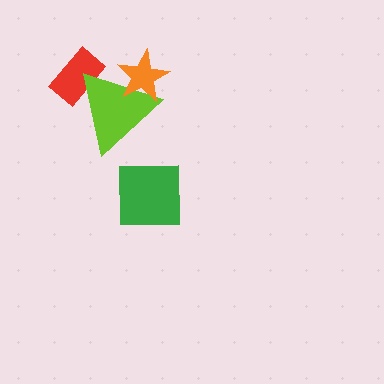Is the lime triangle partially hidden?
Yes, it is partially covered by another shape.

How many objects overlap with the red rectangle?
1 object overlaps with the red rectangle.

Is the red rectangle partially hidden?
Yes, it is partially covered by another shape.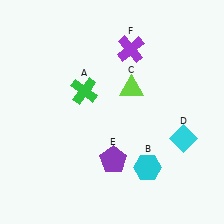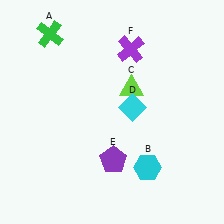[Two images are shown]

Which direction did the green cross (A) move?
The green cross (A) moved up.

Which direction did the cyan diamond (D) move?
The cyan diamond (D) moved left.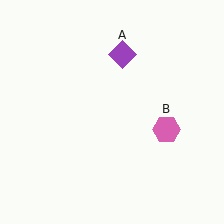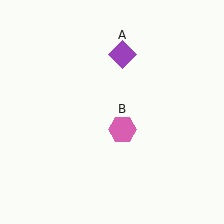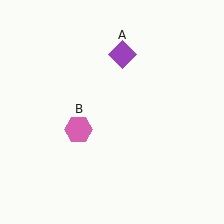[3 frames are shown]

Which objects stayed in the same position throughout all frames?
Purple diamond (object A) remained stationary.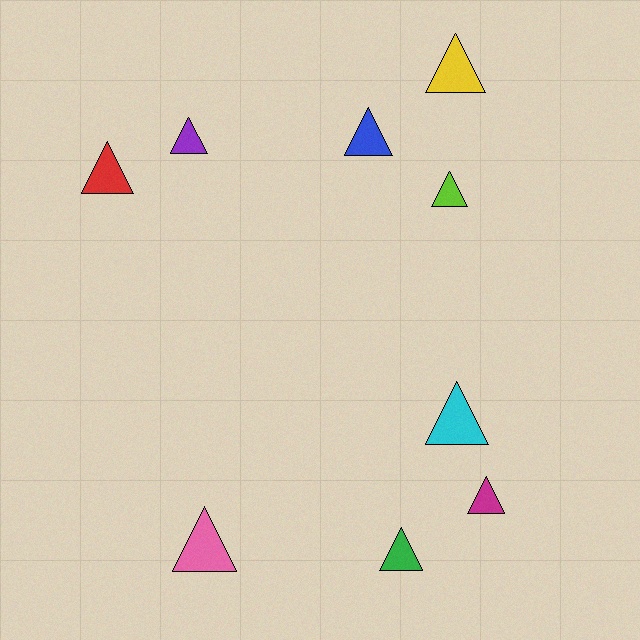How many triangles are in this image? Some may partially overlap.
There are 9 triangles.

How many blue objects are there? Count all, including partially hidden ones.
There is 1 blue object.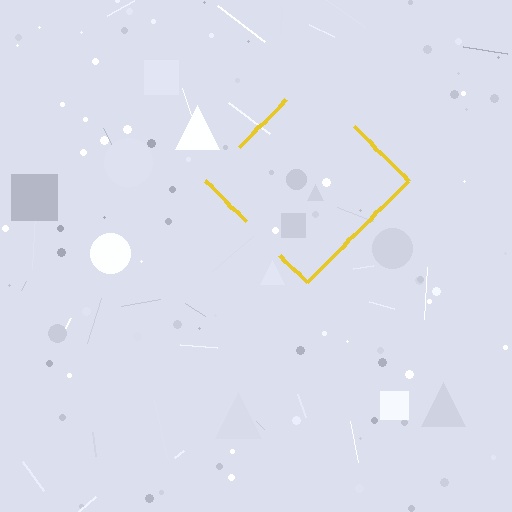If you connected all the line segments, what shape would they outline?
They would outline a diamond.